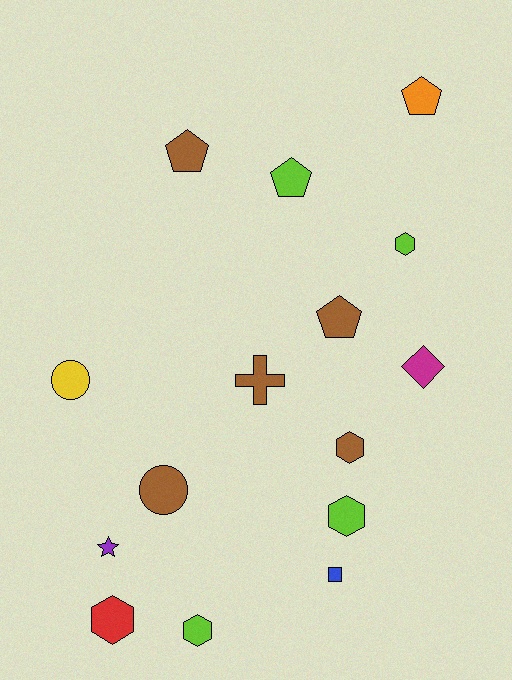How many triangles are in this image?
There are no triangles.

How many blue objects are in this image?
There is 1 blue object.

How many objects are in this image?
There are 15 objects.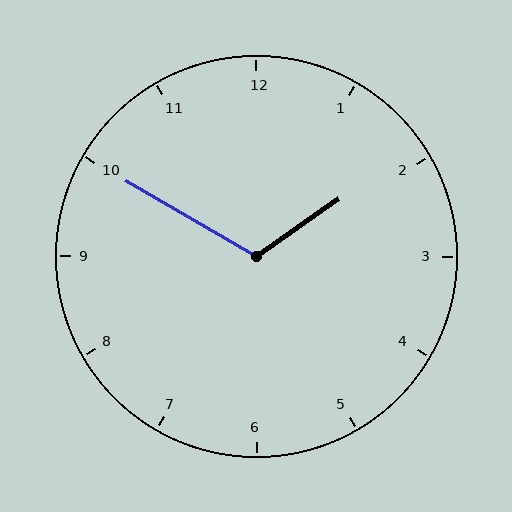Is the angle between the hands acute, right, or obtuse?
It is obtuse.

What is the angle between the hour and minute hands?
Approximately 115 degrees.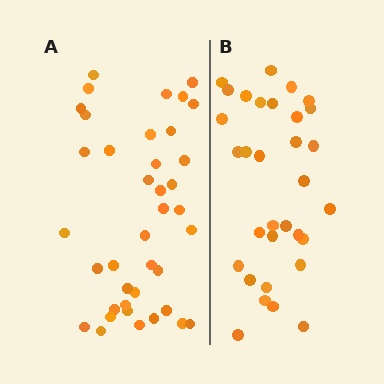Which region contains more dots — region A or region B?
Region A (the left region) has more dots.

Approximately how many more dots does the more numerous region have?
Region A has roughly 8 or so more dots than region B.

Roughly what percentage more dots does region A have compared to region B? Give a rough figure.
About 20% more.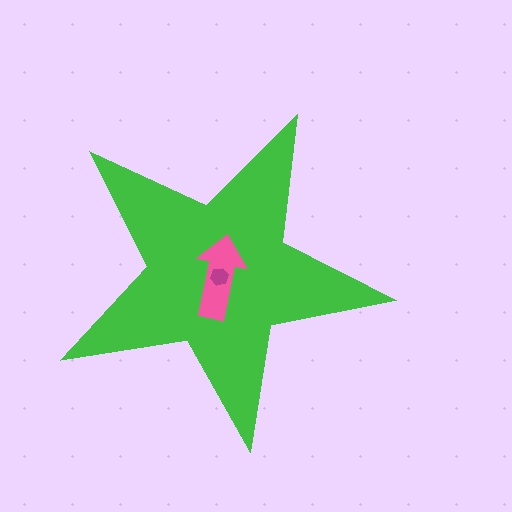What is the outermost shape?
The green star.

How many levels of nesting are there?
3.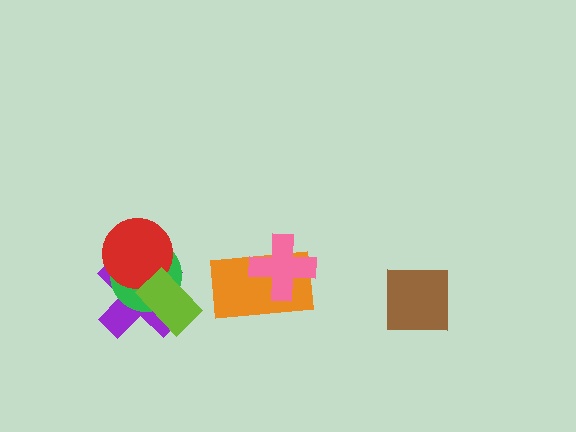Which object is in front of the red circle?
The lime rectangle is in front of the red circle.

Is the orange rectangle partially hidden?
Yes, it is partially covered by another shape.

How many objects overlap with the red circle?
3 objects overlap with the red circle.